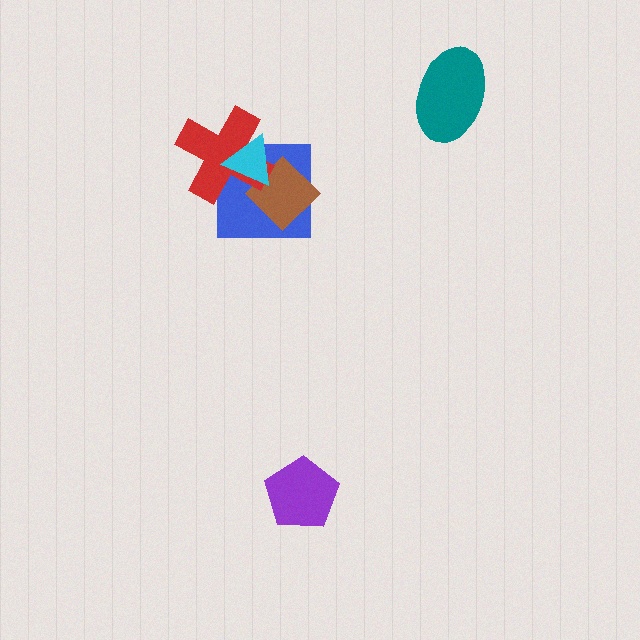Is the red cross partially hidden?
Yes, it is partially covered by another shape.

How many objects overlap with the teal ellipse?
0 objects overlap with the teal ellipse.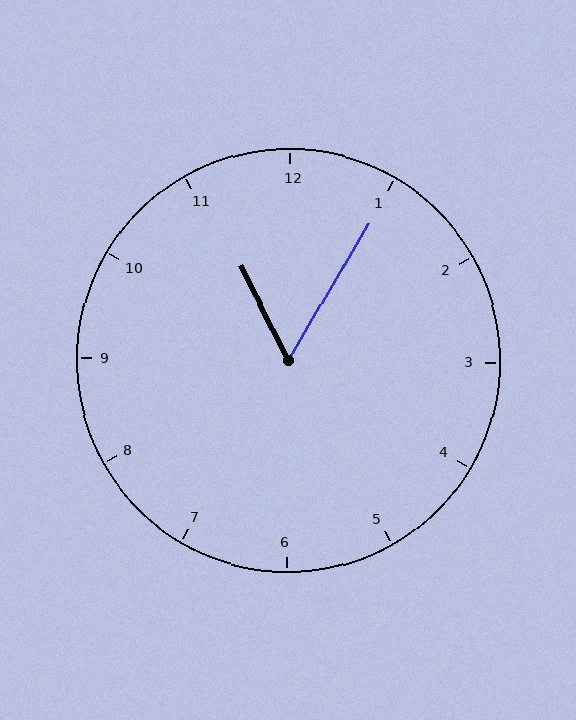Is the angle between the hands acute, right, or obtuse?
It is acute.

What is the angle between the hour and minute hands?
Approximately 58 degrees.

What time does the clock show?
11:05.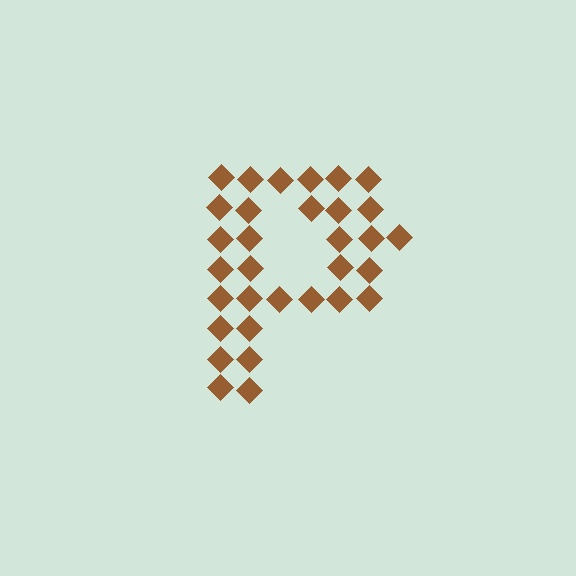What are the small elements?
The small elements are diamonds.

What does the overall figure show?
The overall figure shows the letter P.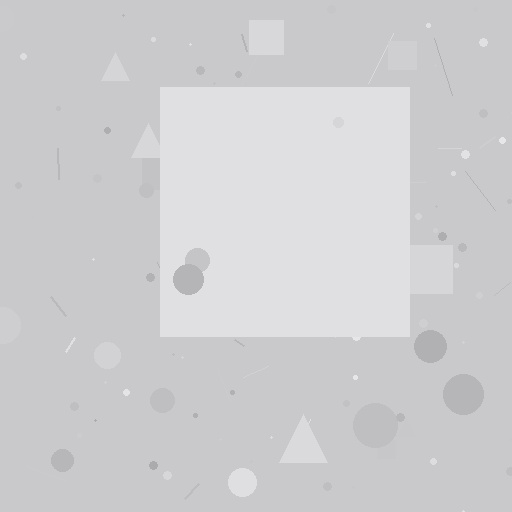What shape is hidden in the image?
A square is hidden in the image.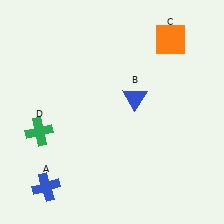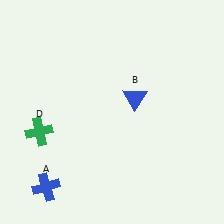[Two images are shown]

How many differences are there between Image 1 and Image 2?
There is 1 difference between the two images.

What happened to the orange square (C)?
The orange square (C) was removed in Image 2. It was in the top-right area of Image 1.